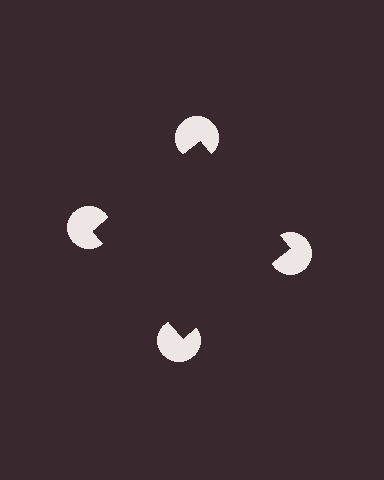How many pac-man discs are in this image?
There are 4 — one at each vertex of the illusory square.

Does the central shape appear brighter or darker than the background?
It typically appears slightly darker than the background, even though no actual brightness change is drawn.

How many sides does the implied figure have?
4 sides.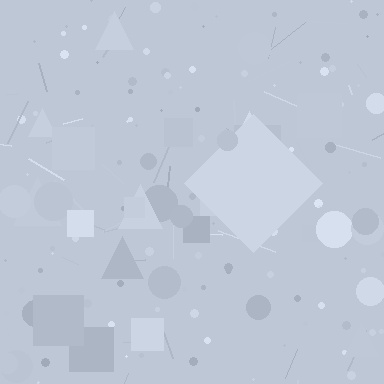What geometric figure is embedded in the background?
A diamond is embedded in the background.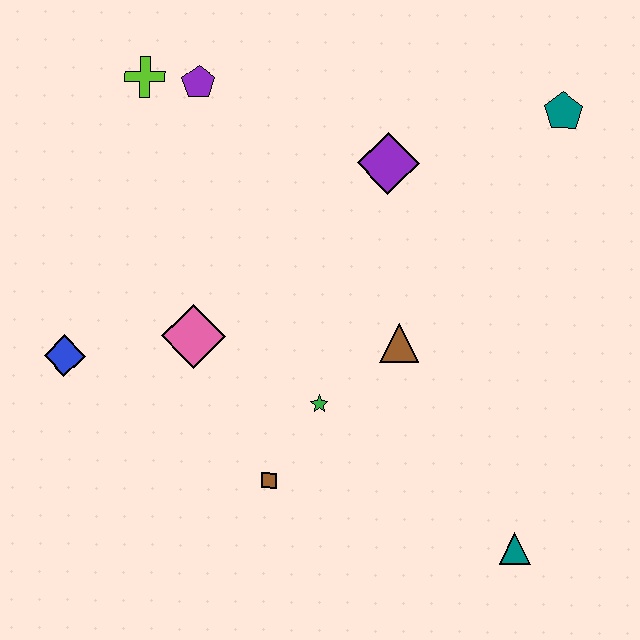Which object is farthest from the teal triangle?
The lime cross is farthest from the teal triangle.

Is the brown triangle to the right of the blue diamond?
Yes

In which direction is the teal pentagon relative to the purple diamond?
The teal pentagon is to the right of the purple diamond.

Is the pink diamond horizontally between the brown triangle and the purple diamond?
No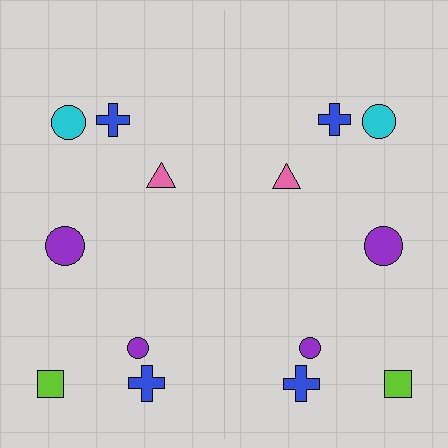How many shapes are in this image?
There are 14 shapes in this image.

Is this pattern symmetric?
Yes, this pattern has bilateral (reflection) symmetry.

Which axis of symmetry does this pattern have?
The pattern has a vertical axis of symmetry running through the center of the image.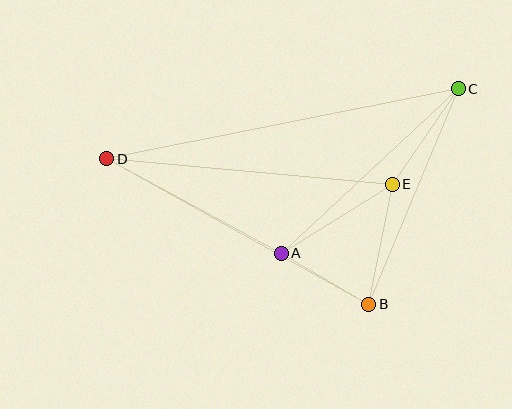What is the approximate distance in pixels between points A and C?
The distance between A and C is approximately 241 pixels.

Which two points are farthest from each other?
Points C and D are farthest from each other.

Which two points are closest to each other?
Points A and B are closest to each other.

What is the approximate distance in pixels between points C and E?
The distance between C and E is approximately 116 pixels.